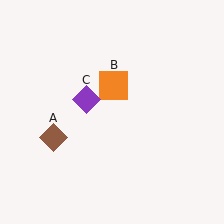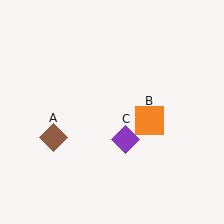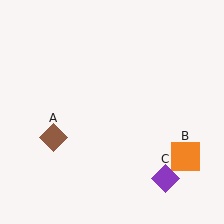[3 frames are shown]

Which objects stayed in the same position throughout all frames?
Brown diamond (object A) remained stationary.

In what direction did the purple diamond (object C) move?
The purple diamond (object C) moved down and to the right.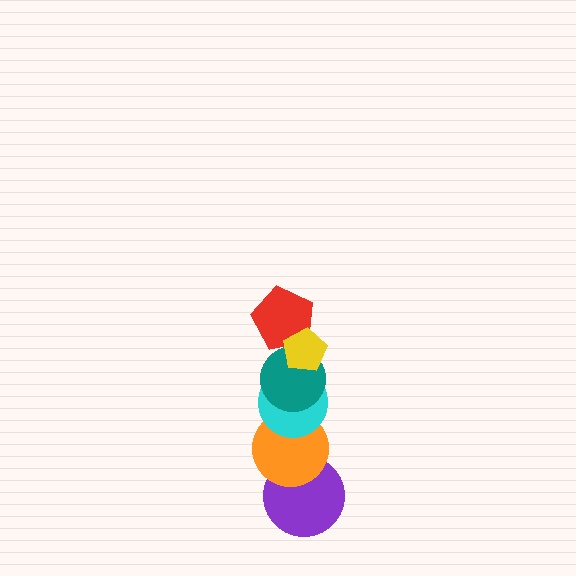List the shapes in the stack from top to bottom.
From top to bottom: the yellow pentagon, the red pentagon, the teal circle, the cyan circle, the orange circle, the purple circle.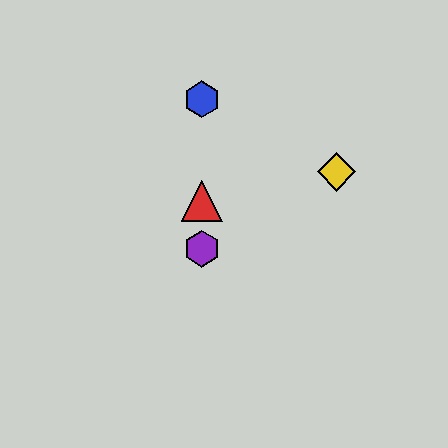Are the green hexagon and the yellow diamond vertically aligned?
No, the green hexagon is at x≈202 and the yellow diamond is at x≈337.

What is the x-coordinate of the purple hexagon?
The purple hexagon is at x≈202.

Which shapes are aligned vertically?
The red triangle, the blue hexagon, the green hexagon, the purple hexagon are aligned vertically.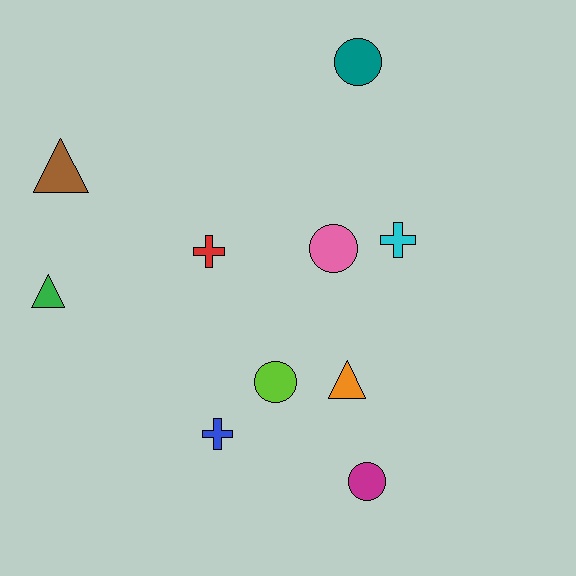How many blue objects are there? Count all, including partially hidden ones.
There is 1 blue object.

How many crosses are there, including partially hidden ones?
There are 3 crosses.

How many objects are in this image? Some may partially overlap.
There are 10 objects.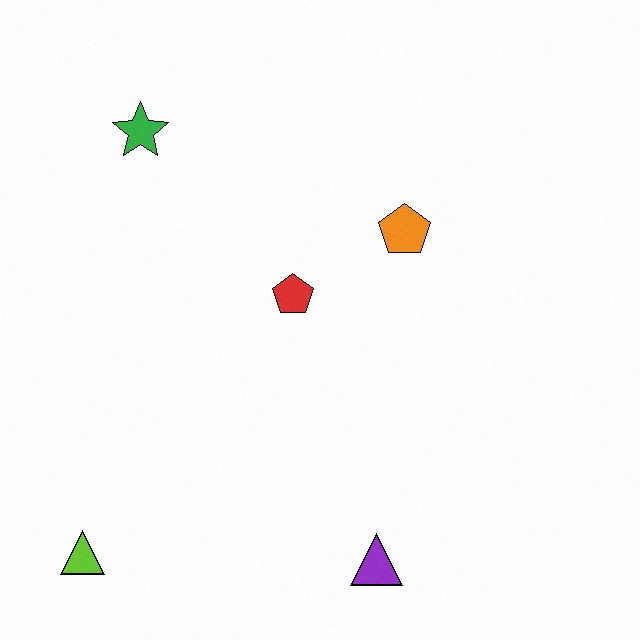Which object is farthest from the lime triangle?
The orange pentagon is farthest from the lime triangle.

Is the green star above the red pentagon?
Yes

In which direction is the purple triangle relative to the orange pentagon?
The purple triangle is below the orange pentagon.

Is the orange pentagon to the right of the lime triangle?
Yes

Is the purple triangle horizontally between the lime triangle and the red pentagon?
No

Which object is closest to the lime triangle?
The purple triangle is closest to the lime triangle.